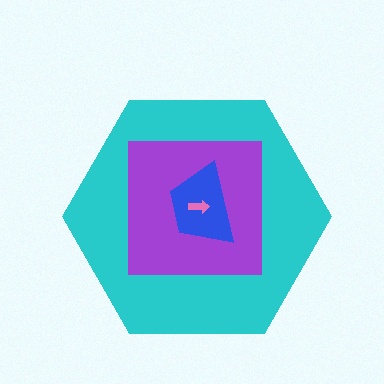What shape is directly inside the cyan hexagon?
The purple square.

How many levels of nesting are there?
4.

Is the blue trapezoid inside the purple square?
Yes.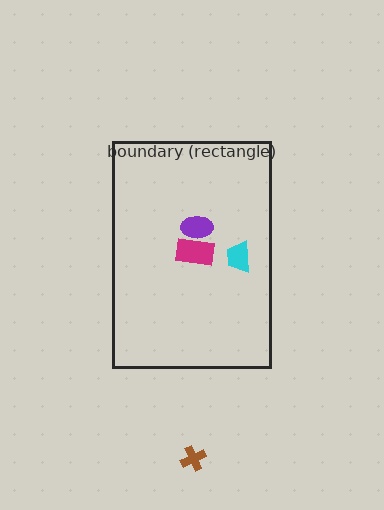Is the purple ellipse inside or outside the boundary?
Inside.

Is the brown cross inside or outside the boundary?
Outside.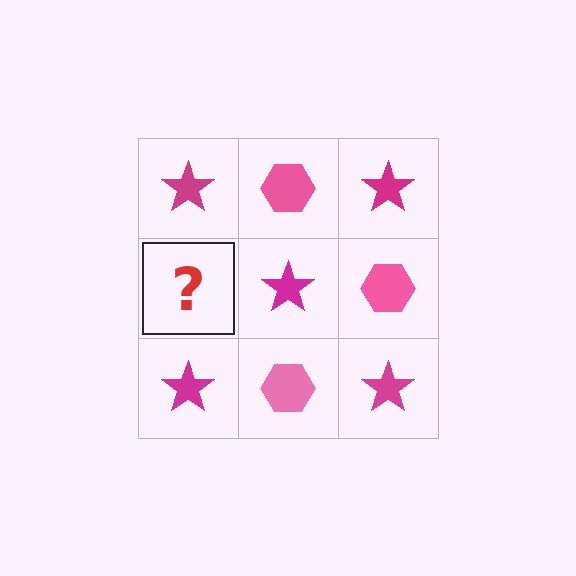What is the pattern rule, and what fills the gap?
The rule is that it alternates magenta star and pink hexagon in a checkerboard pattern. The gap should be filled with a pink hexagon.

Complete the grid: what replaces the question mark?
The question mark should be replaced with a pink hexagon.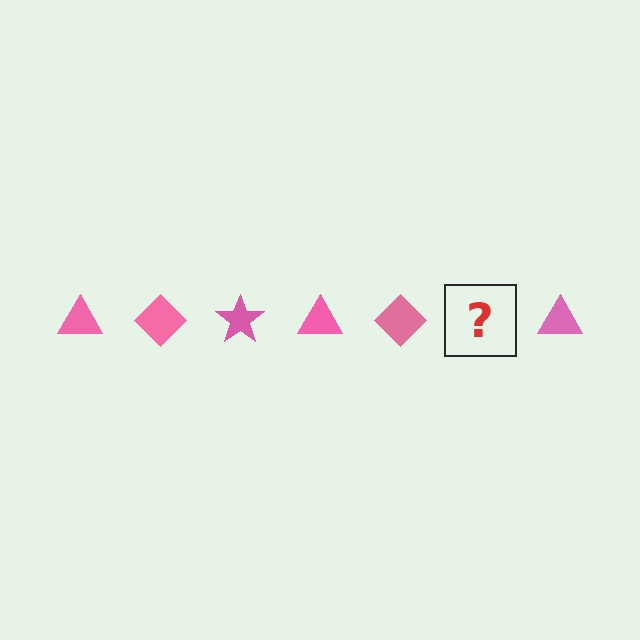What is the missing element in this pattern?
The missing element is a pink star.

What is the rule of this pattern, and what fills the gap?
The rule is that the pattern cycles through triangle, diamond, star shapes in pink. The gap should be filled with a pink star.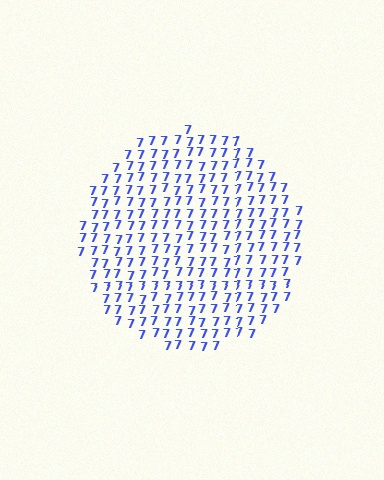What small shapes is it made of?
It is made of small digit 7's.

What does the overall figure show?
The overall figure shows a circle.